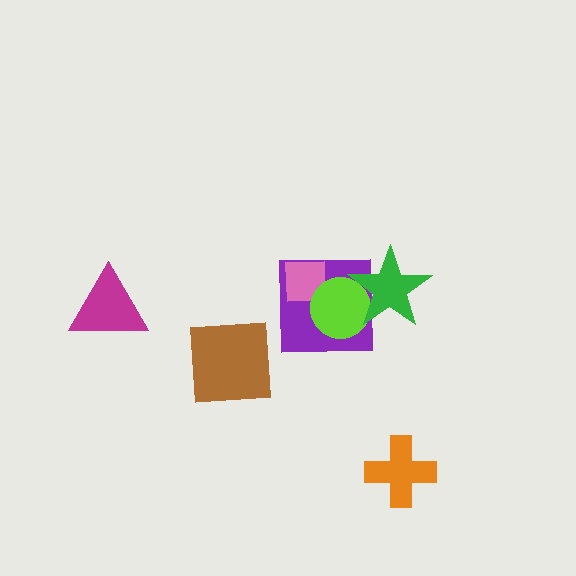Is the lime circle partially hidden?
Yes, it is partially covered by another shape.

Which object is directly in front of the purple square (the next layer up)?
The pink square is directly in front of the purple square.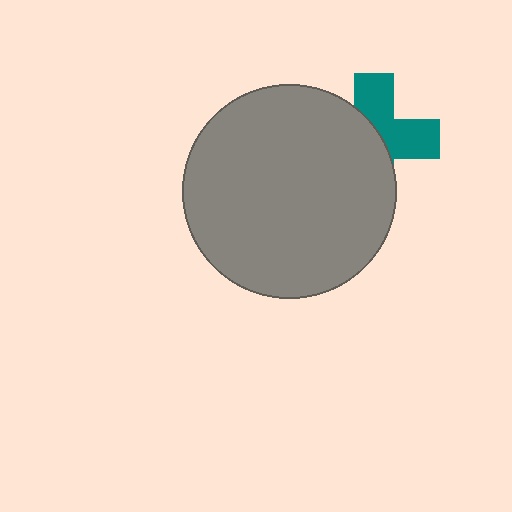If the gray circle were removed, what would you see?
You would see the complete teal cross.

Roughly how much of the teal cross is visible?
A small part of it is visible (roughly 45%).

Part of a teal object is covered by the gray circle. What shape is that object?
It is a cross.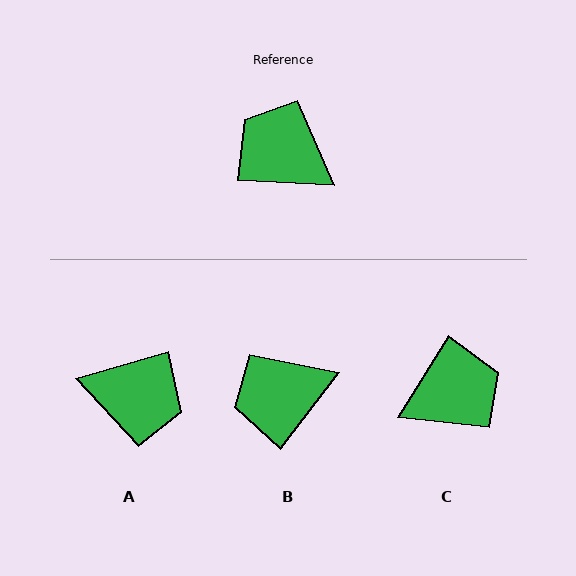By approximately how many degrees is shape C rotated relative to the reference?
Approximately 120 degrees clockwise.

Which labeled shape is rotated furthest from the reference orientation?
A, about 161 degrees away.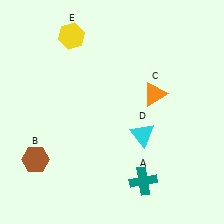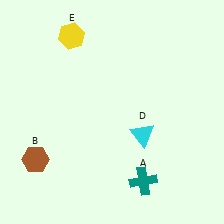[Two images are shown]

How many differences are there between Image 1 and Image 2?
There is 1 difference between the two images.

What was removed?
The orange triangle (C) was removed in Image 2.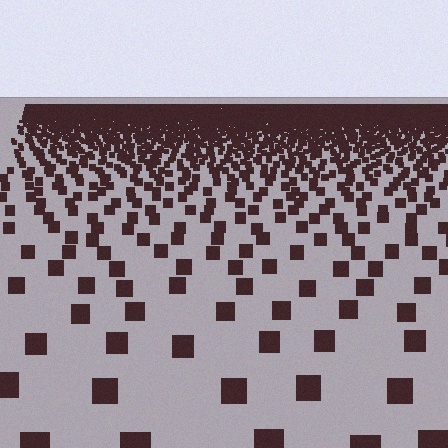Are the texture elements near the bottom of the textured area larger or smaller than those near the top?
Larger. Near the bottom, elements are closer to the viewer and appear at a bigger on-screen size.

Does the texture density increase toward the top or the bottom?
Density increases toward the top.